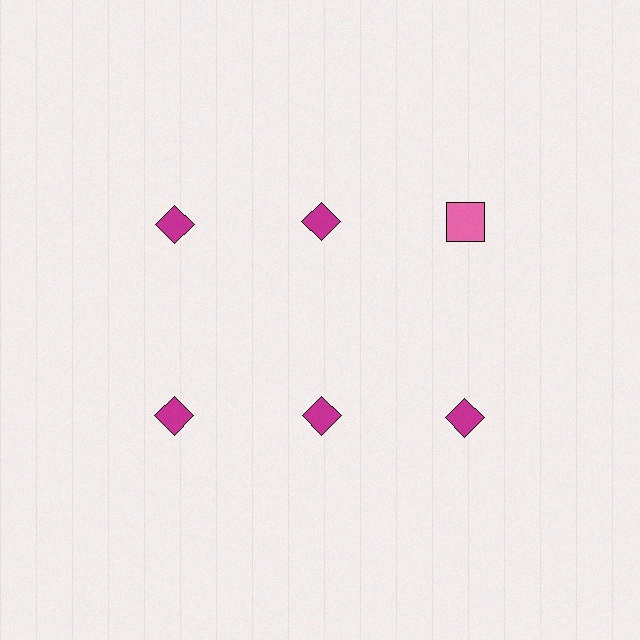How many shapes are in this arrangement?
There are 6 shapes arranged in a grid pattern.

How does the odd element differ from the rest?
It differs in both color (pink instead of magenta) and shape (square instead of diamond).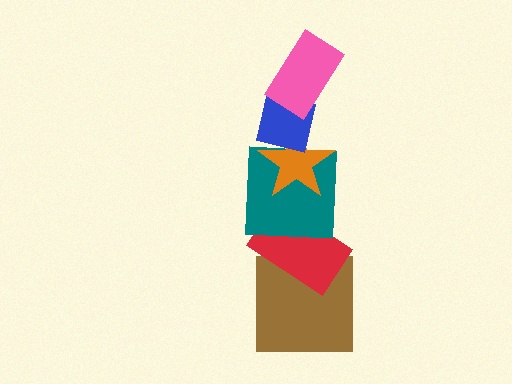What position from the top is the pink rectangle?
The pink rectangle is 1st from the top.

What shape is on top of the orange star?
The blue square is on top of the orange star.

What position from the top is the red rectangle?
The red rectangle is 5th from the top.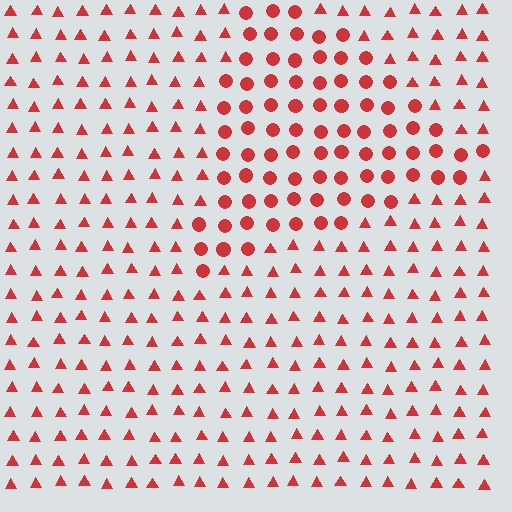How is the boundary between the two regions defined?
The boundary is defined by a change in element shape: circles inside vs. triangles outside. All elements share the same color and spacing.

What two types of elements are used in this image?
The image uses circles inside the triangle region and triangles outside it.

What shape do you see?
I see a triangle.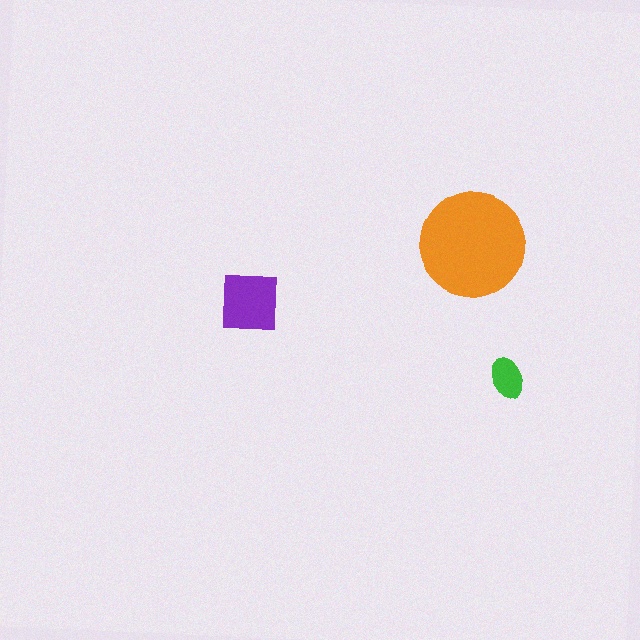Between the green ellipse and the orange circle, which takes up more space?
The orange circle.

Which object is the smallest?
The green ellipse.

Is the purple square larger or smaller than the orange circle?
Smaller.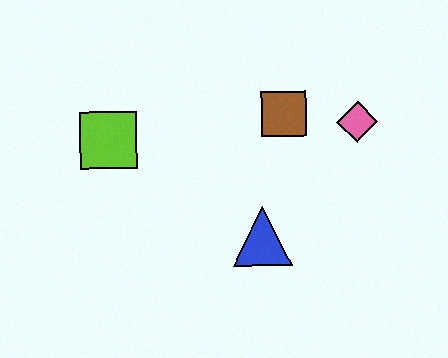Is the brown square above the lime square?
Yes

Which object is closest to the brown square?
The pink diamond is closest to the brown square.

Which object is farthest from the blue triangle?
The lime square is farthest from the blue triangle.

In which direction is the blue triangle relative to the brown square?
The blue triangle is below the brown square.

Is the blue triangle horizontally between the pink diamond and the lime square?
Yes